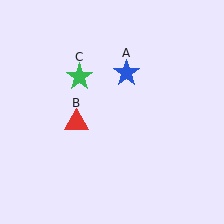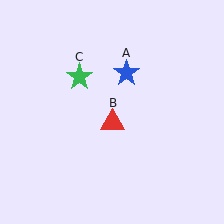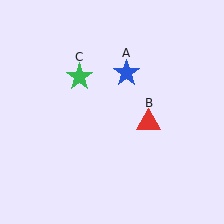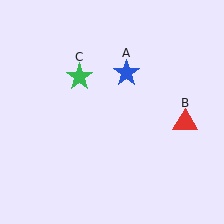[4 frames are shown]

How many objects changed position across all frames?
1 object changed position: red triangle (object B).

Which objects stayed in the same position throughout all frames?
Blue star (object A) and green star (object C) remained stationary.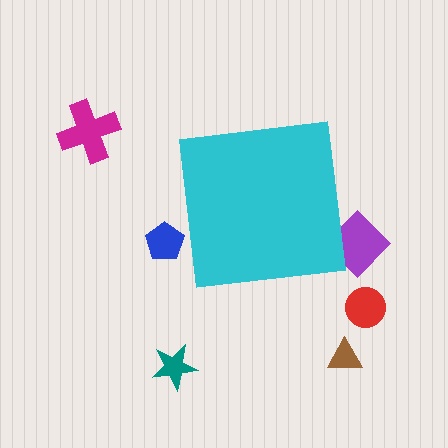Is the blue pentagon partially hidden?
Yes, the blue pentagon is partially hidden behind the cyan square.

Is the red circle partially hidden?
No, the red circle is fully visible.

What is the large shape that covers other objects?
A cyan square.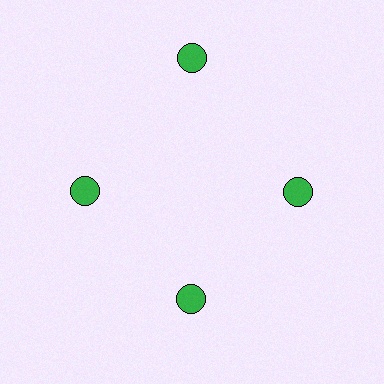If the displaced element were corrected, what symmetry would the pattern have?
It would have 4-fold rotational symmetry — the pattern would map onto itself every 90 degrees.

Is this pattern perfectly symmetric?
No. The 4 green circles are arranged in a ring, but one element near the 12 o'clock position is pushed outward from the center, breaking the 4-fold rotational symmetry.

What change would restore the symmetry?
The symmetry would be restored by moving it inward, back onto the ring so that all 4 circles sit at equal angles and equal distance from the center.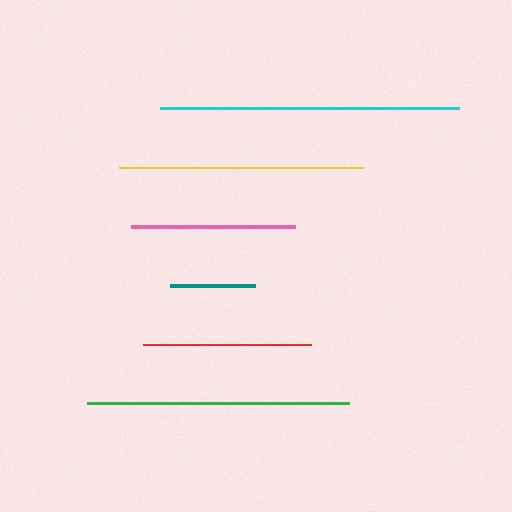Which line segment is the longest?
The cyan line is the longest at approximately 299 pixels.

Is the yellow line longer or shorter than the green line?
The green line is longer than the yellow line.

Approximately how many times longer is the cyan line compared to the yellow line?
The cyan line is approximately 1.2 times the length of the yellow line.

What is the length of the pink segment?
The pink segment is approximately 164 pixels long.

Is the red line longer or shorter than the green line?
The green line is longer than the red line.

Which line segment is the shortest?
The teal line is the shortest at approximately 85 pixels.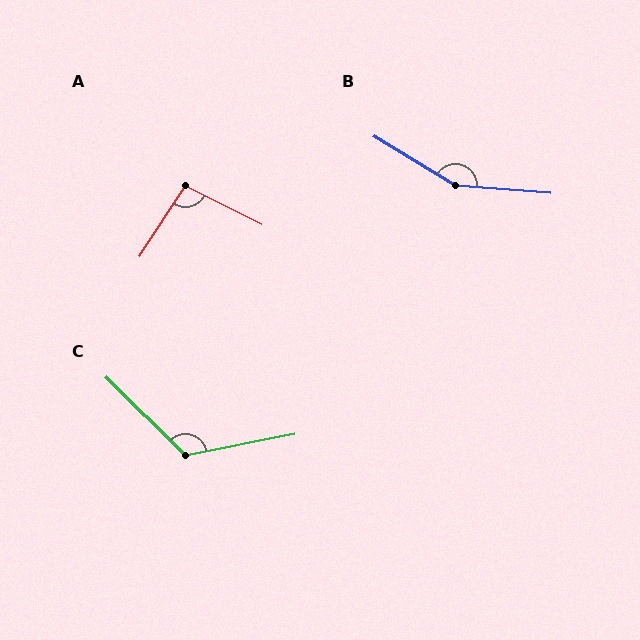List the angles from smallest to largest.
A (96°), C (124°), B (153°).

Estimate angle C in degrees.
Approximately 124 degrees.